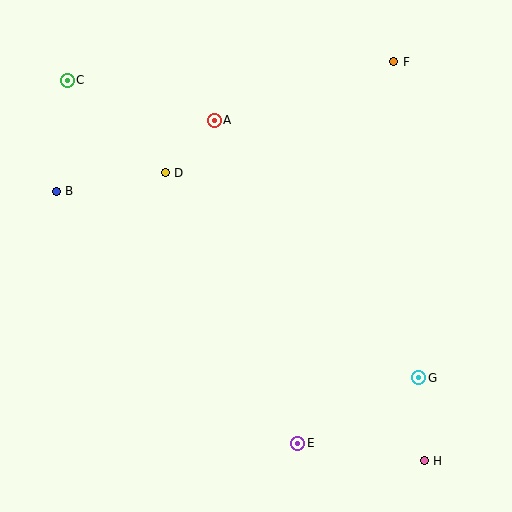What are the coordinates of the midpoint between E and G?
The midpoint between E and G is at (358, 410).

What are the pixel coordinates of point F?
Point F is at (394, 62).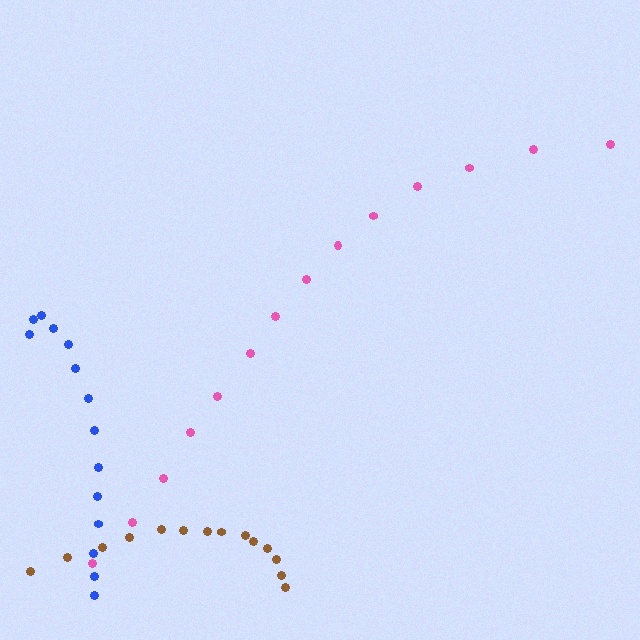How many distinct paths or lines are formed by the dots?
There are 3 distinct paths.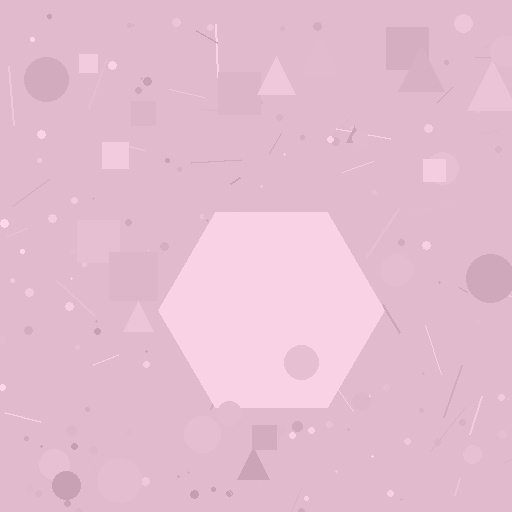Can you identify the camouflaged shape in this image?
The camouflaged shape is a hexagon.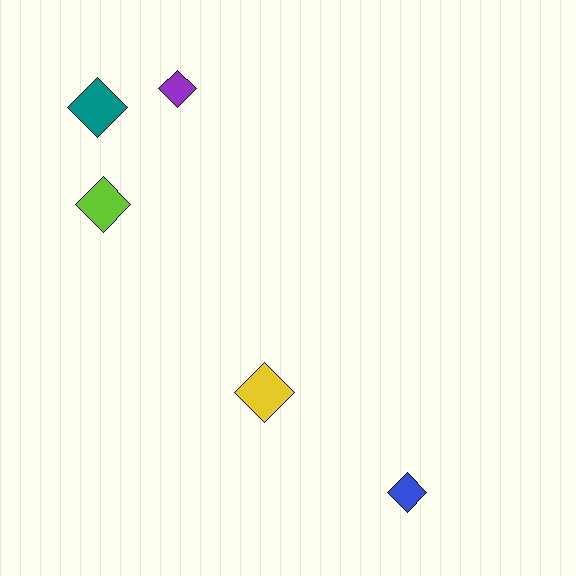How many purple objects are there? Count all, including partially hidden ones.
There is 1 purple object.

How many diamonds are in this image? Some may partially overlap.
There are 5 diamonds.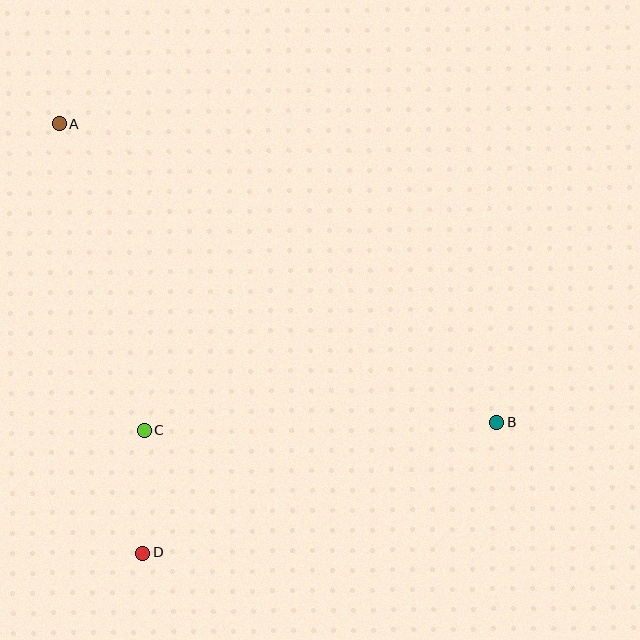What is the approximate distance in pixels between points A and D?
The distance between A and D is approximately 437 pixels.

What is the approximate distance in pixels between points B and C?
The distance between B and C is approximately 353 pixels.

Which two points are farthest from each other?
Points A and B are farthest from each other.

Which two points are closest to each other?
Points C and D are closest to each other.